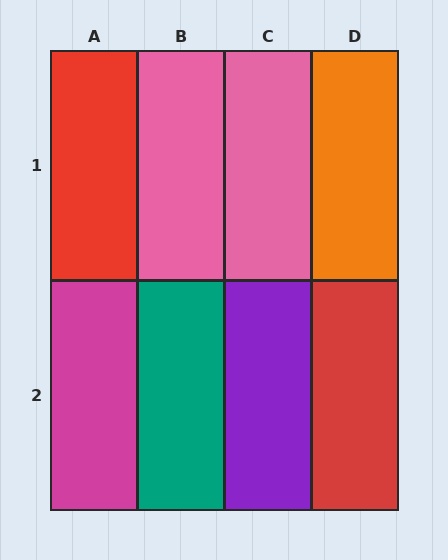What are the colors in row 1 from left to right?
Red, pink, pink, orange.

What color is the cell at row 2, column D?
Red.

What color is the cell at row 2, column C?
Purple.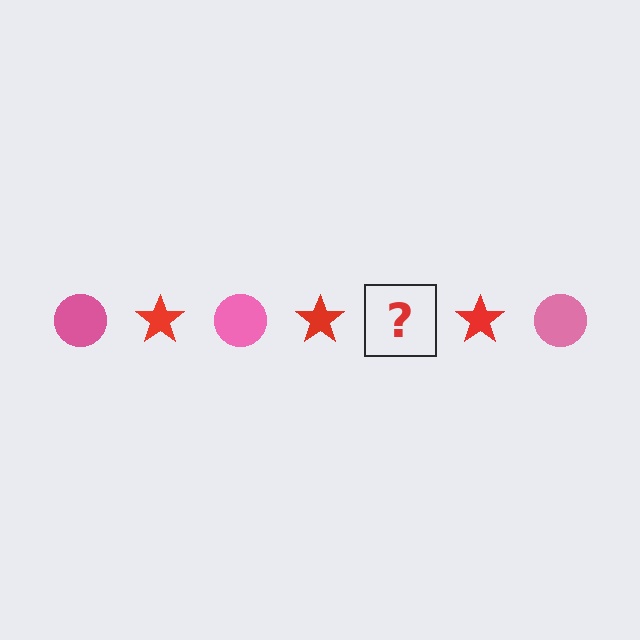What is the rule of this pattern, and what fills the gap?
The rule is that the pattern alternates between pink circle and red star. The gap should be filled with a pink circle.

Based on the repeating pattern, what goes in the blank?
The blank should be a pink circle.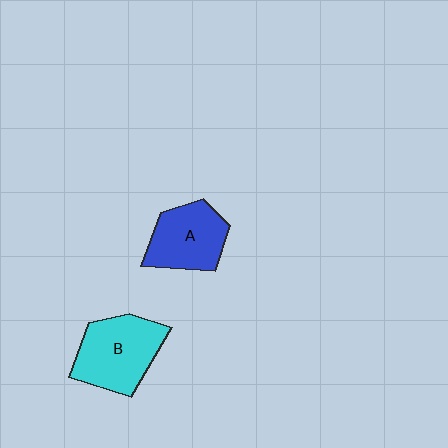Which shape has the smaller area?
Shape A (blue).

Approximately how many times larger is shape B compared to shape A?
Approximately 1.2 times.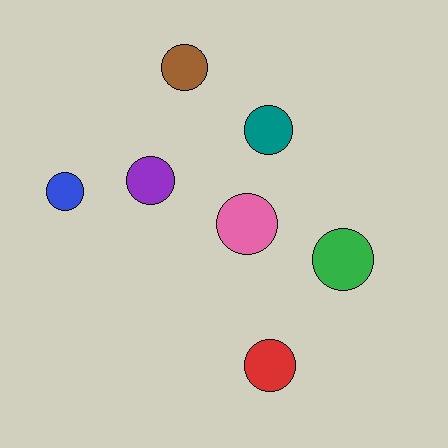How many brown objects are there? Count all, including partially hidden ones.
There is 1 brown object.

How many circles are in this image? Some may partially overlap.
There are 7 circles.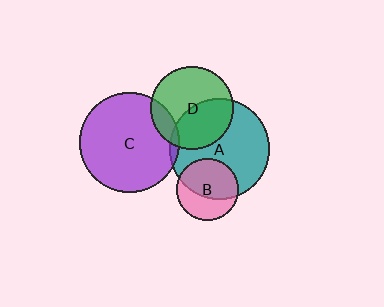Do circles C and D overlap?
Yes.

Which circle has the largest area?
Circle A (teal).